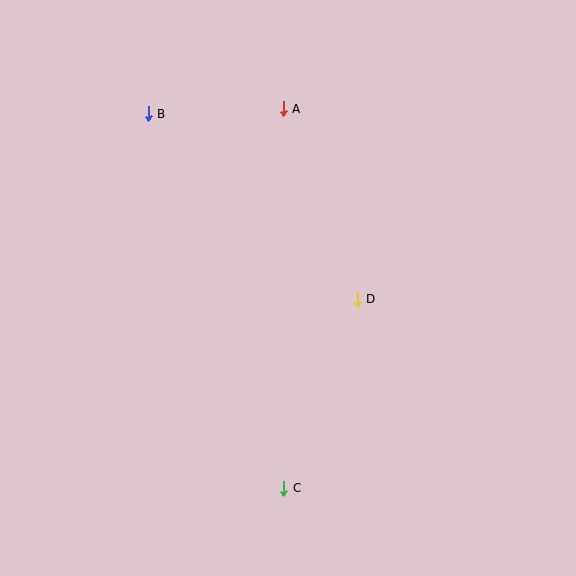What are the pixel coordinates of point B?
Point B is at (148, 114).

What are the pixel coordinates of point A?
Point A is at (283, 109).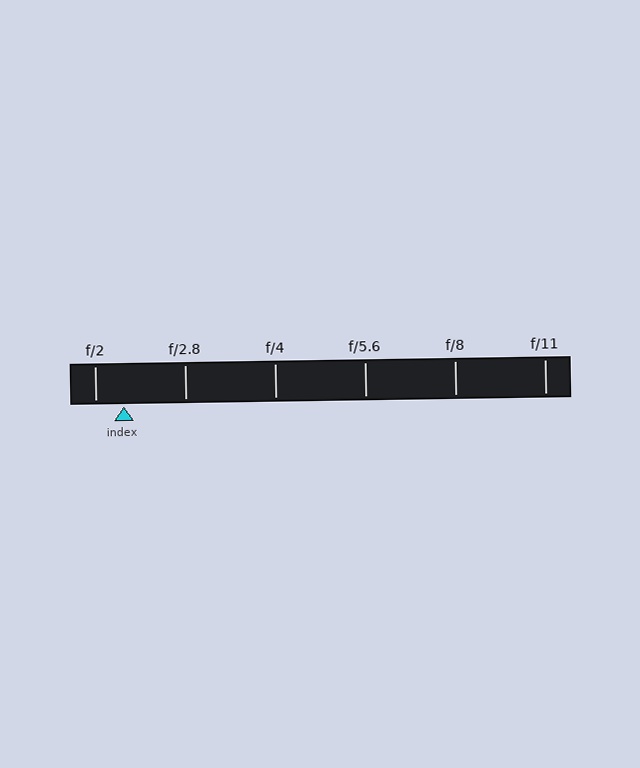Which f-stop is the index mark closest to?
The index mark is closest to f/2.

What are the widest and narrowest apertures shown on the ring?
The widest aperture shown is f/2 and the narrowest is f/11.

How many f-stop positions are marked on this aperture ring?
There are 6 f-stop positions marked.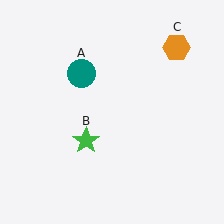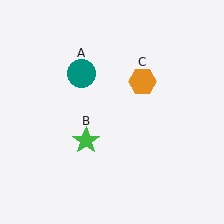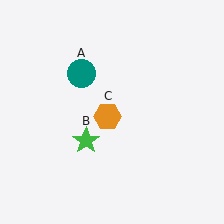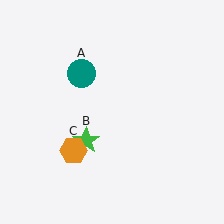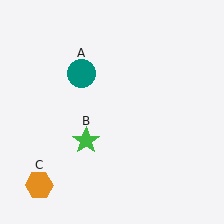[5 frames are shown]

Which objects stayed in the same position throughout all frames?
Teal circle (object A) and green star (object B) remained stationary.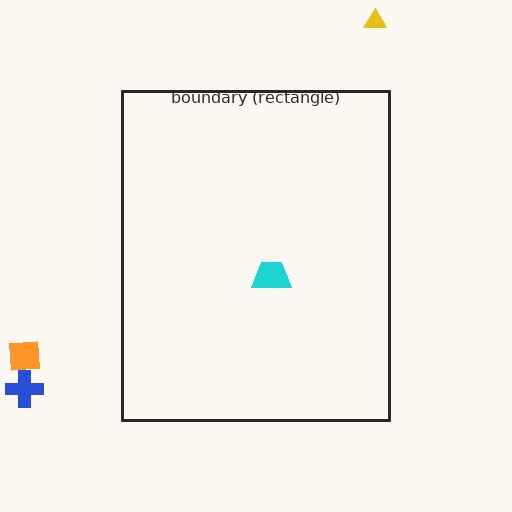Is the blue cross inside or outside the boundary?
Outside.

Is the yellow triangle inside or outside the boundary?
Outside.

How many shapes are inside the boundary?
1 inside, 3 outside.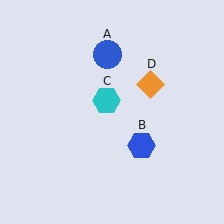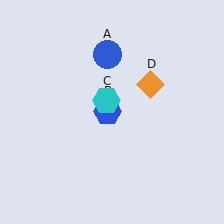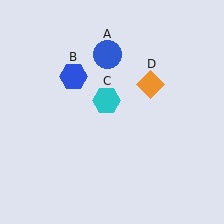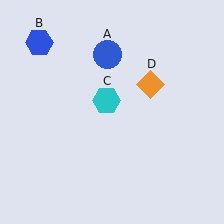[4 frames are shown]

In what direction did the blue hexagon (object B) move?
The blue hexagon (object B) moved up and to the left.